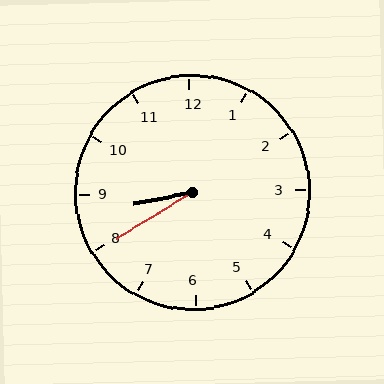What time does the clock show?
8:40.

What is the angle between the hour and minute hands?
Approximately 20 degrees.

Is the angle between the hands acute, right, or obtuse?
It is acute.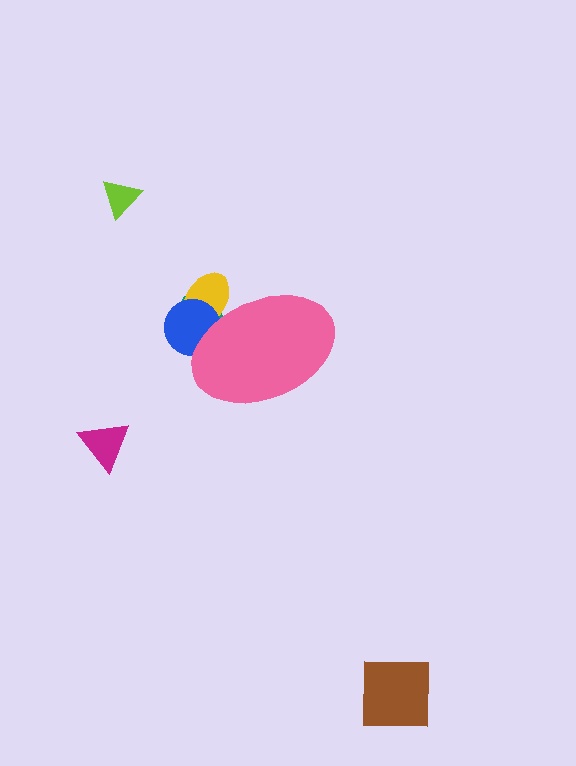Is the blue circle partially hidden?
Yes, the blue circle is partially hidden behind the pink ellipse.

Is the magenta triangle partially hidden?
No, the magenta triangle is fully visible.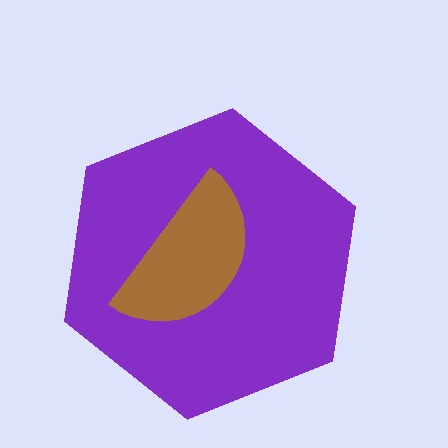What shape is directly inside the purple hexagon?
The brown semicircle.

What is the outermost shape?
The purple hexagon.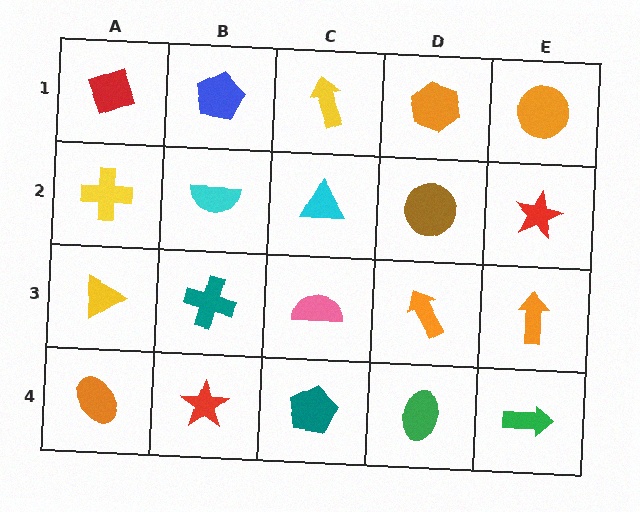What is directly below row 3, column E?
A green arrow.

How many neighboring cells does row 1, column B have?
3.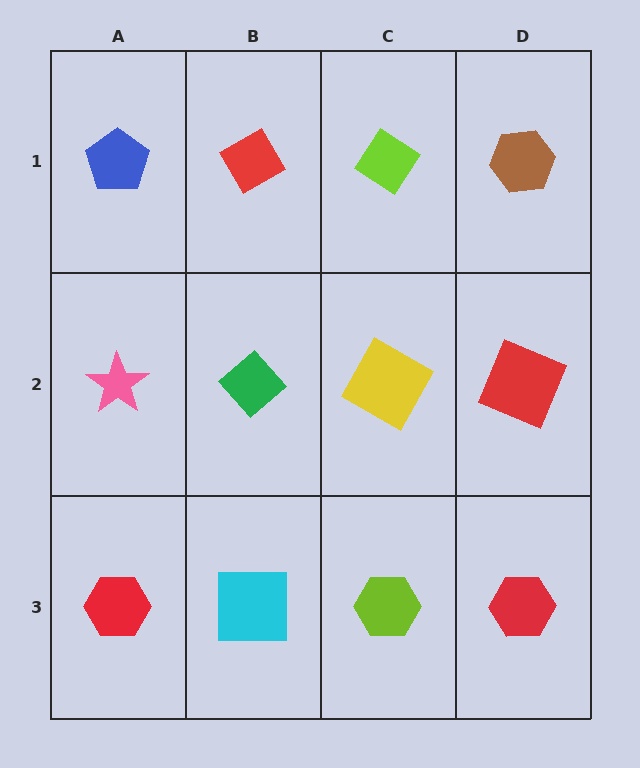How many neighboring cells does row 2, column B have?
4.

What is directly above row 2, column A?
A blue pentagon.